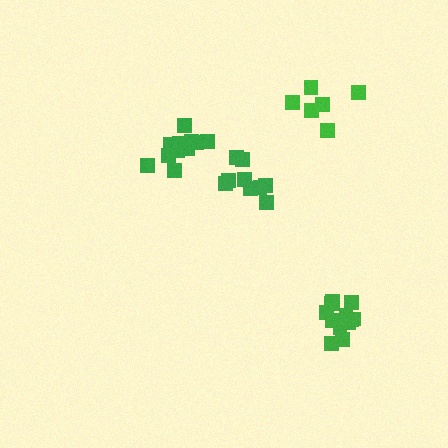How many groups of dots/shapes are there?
There are 4 groups.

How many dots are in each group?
Group 1: 9 dots, Group 2: 12 dots, Group 3: 6 dots, Group 4: 11 dots (38 total).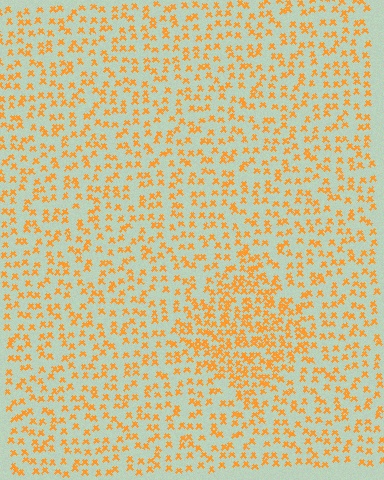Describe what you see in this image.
The image contains small orange elements arranged at two different densities. A diamond-shaped region is visible where the elements are more densely packed than the surrounding area.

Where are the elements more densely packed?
The elements are more densely packed inside the diamond boundary.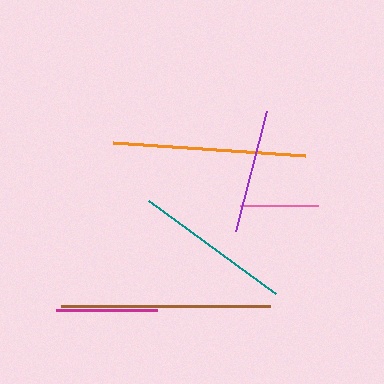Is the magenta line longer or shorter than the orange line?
The orange line is longer than the magenta line.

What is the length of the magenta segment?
The magenta segment is approximately 102 pixels long.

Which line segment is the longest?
The brown line is the longest at approximately 210 pixels.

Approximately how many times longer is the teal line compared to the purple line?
The teal line is approximately 1.3 times the length of the purple line.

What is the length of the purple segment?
The purple segment is approximately 124 pixels long.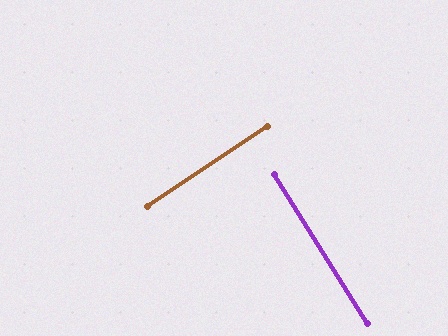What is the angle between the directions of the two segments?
Approximately 88 degrees.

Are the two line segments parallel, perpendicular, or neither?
Perpendicular — they meet at approximately 88°.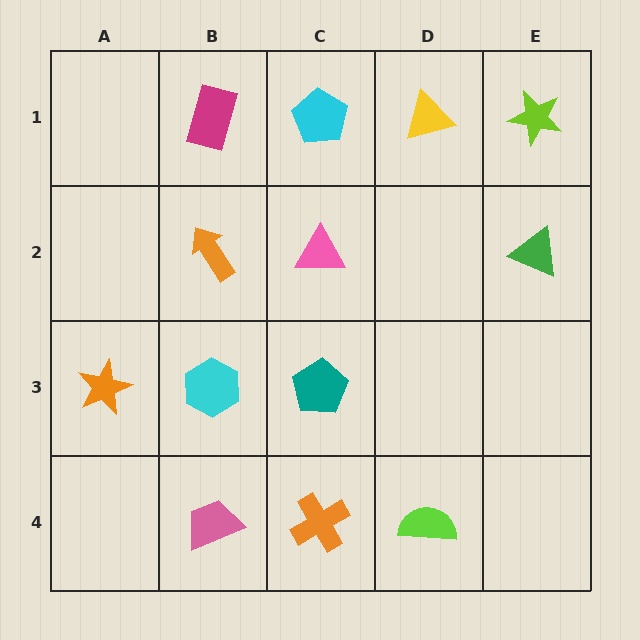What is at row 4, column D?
A lime semicircle.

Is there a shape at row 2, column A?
No, that cell is empty.